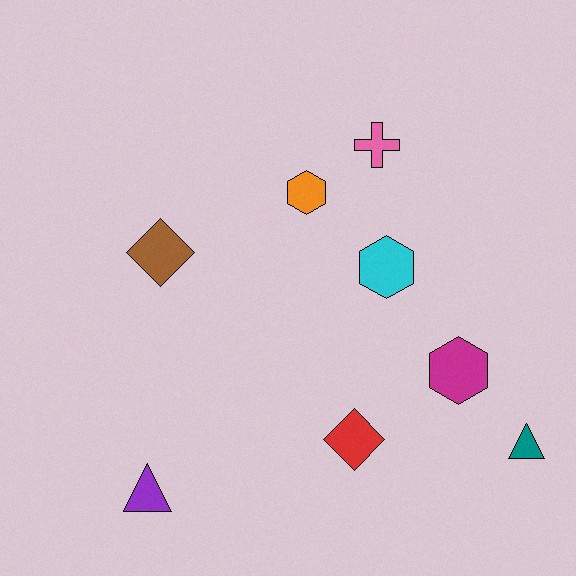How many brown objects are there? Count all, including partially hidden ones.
There is 1 brown object.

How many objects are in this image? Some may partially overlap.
There are 8 objects.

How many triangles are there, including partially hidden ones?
There are 2 triangles.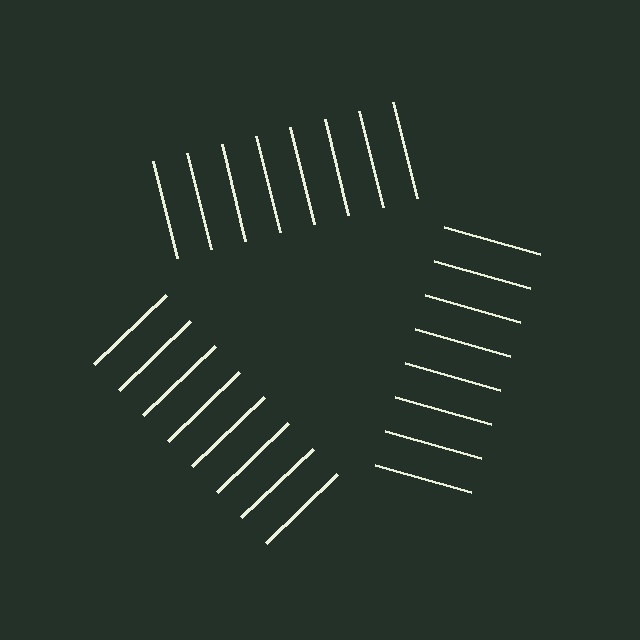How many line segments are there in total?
24 — 8 along each of the 3 edges.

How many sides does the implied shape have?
3 sides — the line-ends trace a triangle.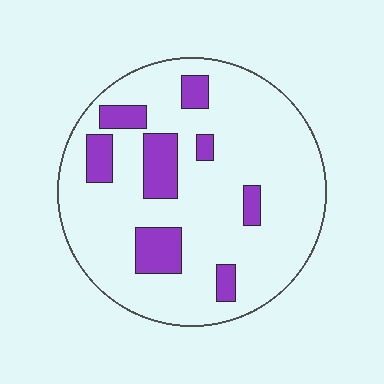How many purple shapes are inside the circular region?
8.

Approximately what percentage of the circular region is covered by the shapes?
Approximately 15%.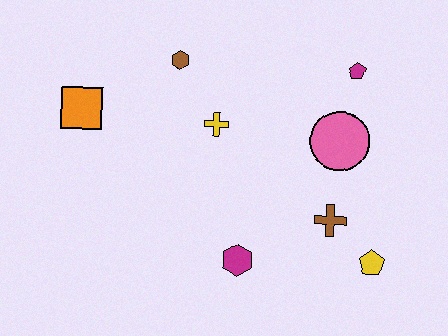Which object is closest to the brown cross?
The yellow pentagon is closest to the brown cross.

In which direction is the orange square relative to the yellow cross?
The orange square is to the left of the yellow cross.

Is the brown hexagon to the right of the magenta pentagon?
No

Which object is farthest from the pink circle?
The orange square is farthest from the pink circle.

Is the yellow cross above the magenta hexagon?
Yes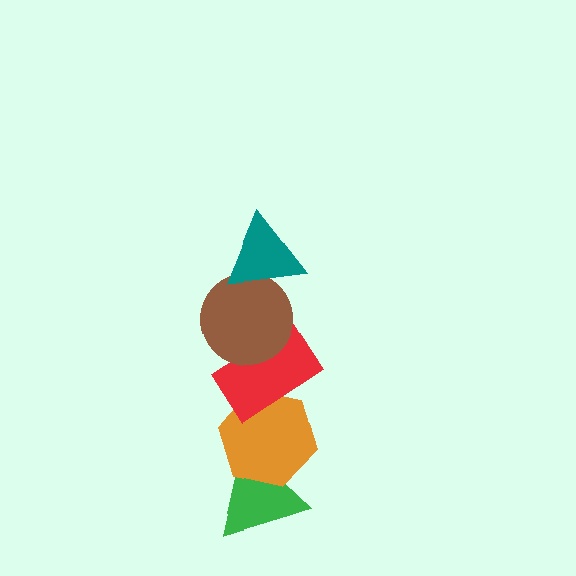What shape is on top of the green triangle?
The orange hexagon is on top of the green triangle.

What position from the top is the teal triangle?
The teal triangle is 1st from the top.